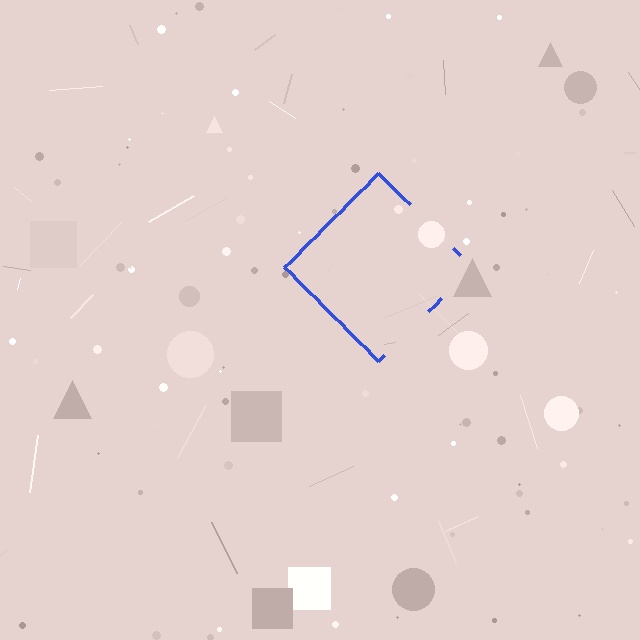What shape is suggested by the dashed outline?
The dashed outline suggests a diamond.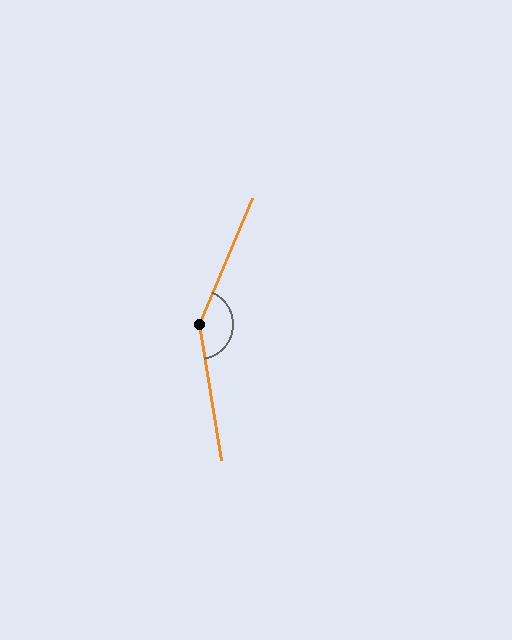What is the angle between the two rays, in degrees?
Approximately 148 degrees.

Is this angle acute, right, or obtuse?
It is obtuse.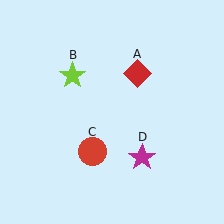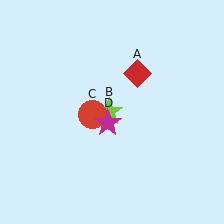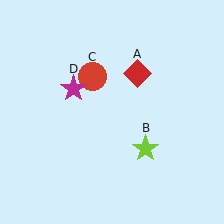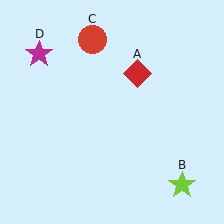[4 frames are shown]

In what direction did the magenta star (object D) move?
The magenta star (object D) moved up and to the left.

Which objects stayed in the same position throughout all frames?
Red diamond (object A) remained stationary.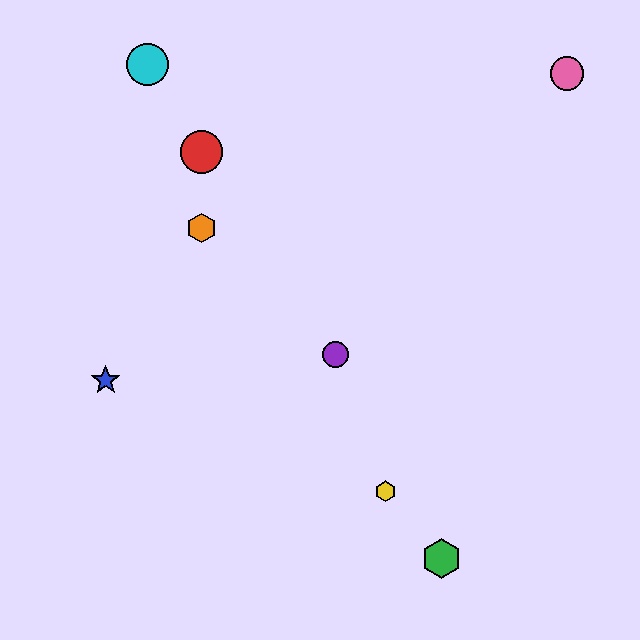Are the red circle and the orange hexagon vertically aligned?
Yes, both are at x≈201.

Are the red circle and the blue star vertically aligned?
No, the red circle is at x≈201 and the blue star is at x≈106.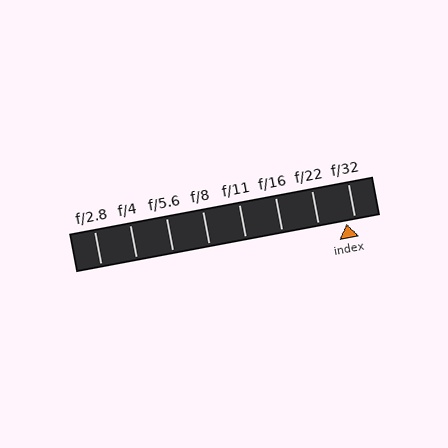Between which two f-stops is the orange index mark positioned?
The index mark is between f/22 and f/32.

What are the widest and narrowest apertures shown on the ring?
The widest aperture shown is f/2.8 and the narrowest is f/32.